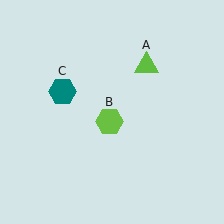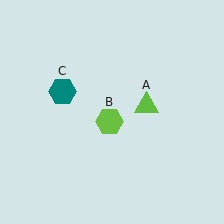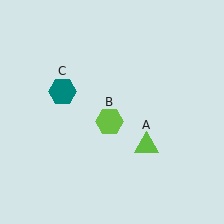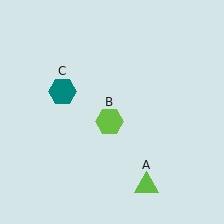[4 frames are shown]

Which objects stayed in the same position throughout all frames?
Lime hexagon (object B) and teal hexagon (object C) remained stationary.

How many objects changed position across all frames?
1 object changed position: lime triangle (object A).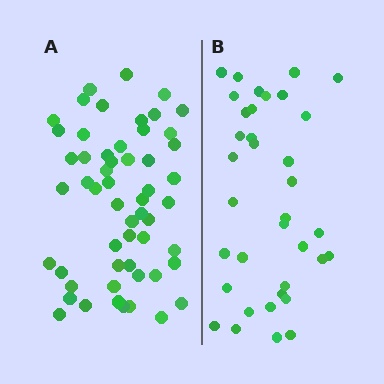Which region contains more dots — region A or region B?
Region A (the left region) has more dots.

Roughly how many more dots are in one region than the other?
Region A has approximately 20 more dots than region B.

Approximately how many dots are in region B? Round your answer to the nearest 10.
About 40 dots. (The exact count is 36, which rounds to 40.)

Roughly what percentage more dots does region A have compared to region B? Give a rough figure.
About 55% more.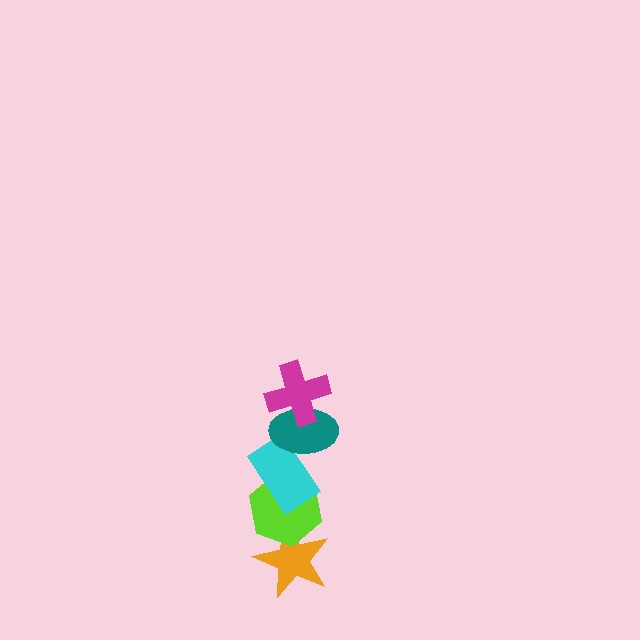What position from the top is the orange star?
The orange star is 5th from the top.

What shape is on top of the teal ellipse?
The magenta cross is on top of the teal ellipse.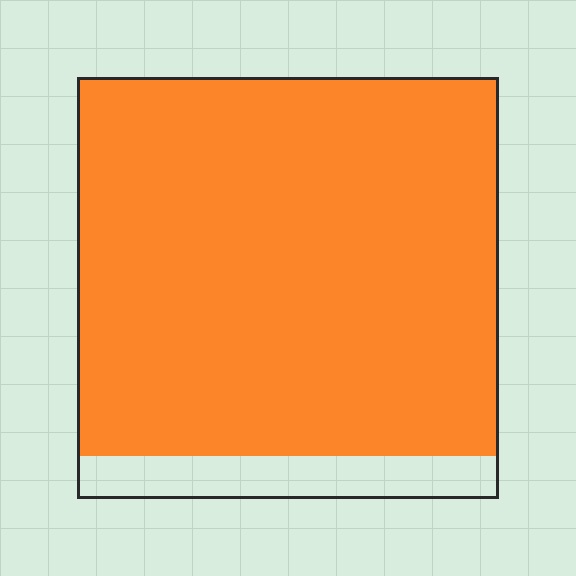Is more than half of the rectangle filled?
Yes.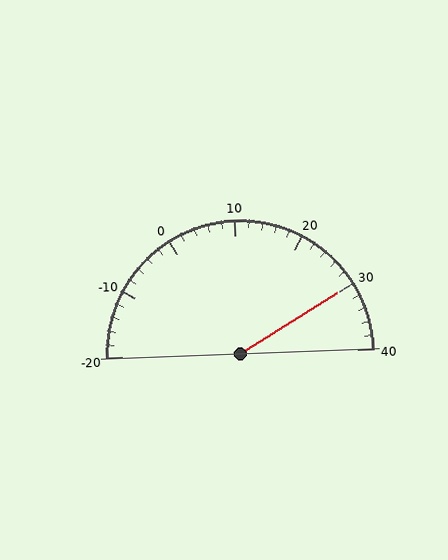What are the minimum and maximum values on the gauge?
The gauge ranges from -20 to 40.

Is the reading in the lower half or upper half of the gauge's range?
The reading is in the upper half of the range (-20 to 40).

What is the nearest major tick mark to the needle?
The nearest major tick mark is 30.